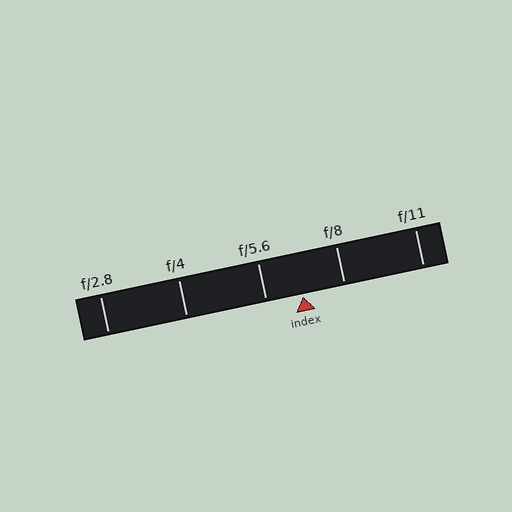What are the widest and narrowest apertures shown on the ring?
The widest aperture shown is f/2.8 and the narrowest is f/11.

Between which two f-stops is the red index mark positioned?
The index mark is between f/5.6 and f/8.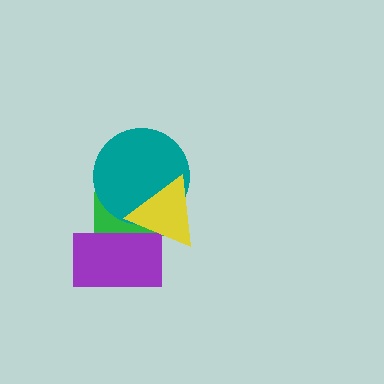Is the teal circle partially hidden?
Yes, it is partially covered by another shape.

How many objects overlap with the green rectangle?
3 objects overlap with the green rectangle.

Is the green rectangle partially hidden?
Yes, it is partially covered by another shape.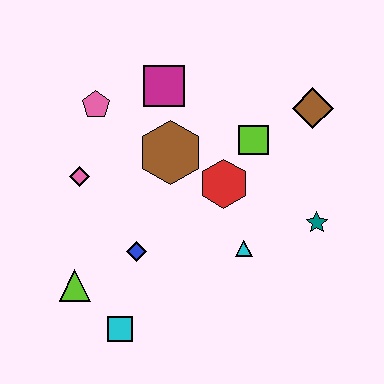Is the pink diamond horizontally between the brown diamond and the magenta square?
No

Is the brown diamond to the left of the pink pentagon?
No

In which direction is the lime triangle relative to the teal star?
The lime triangle is to the left of the teal star.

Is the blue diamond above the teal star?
No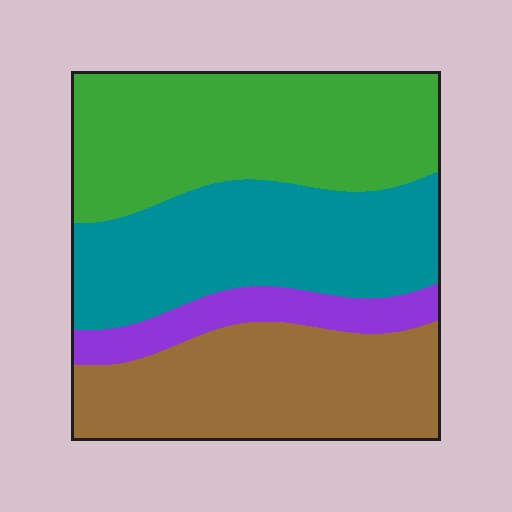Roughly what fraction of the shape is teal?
Teal covers about 30% of the shape.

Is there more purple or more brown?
Brown.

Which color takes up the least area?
Purple, at roughly 10%.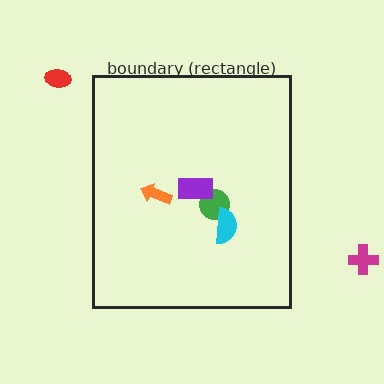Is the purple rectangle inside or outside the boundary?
Inside.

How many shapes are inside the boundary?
4 inside, 2 outside.